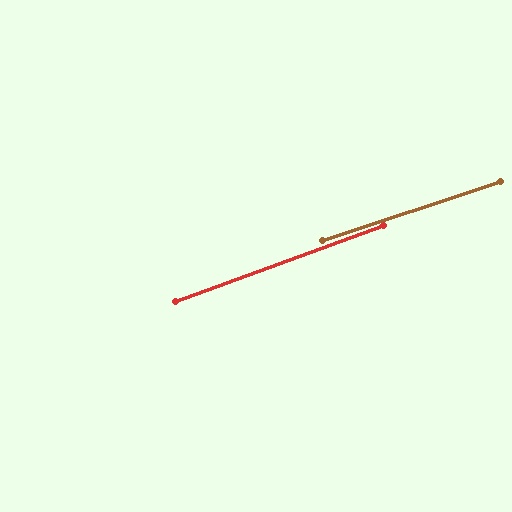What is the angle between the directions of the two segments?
Approximately 2 degrees.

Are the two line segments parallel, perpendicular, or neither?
Parallel — their directions differ by only 1.8°.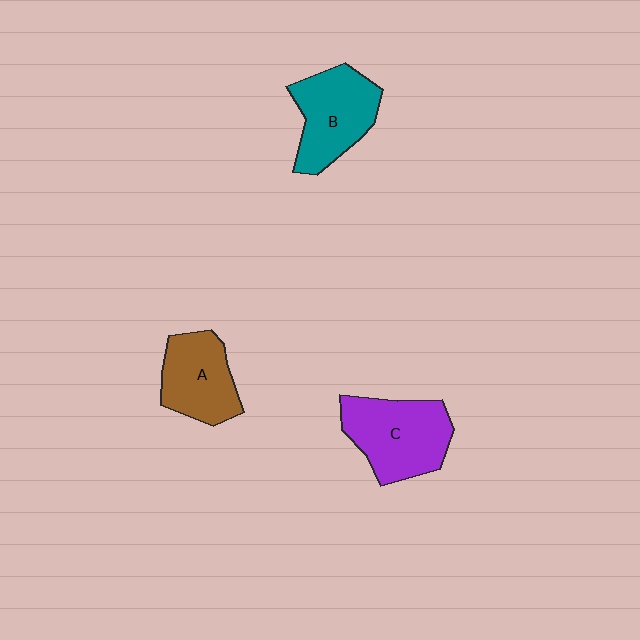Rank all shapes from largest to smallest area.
From largest to smallest: C (purple), B (teal), A (brown).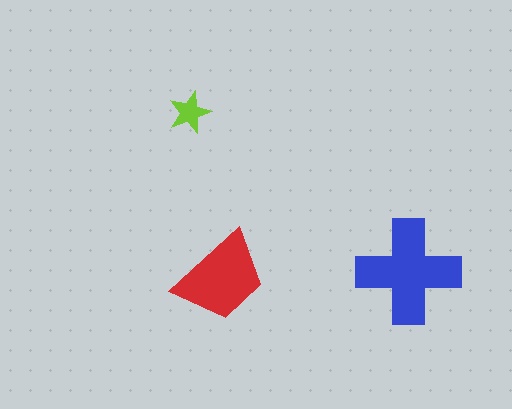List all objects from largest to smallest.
The blue cross, the red trapezoid, the lime star.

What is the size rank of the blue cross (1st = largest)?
1st.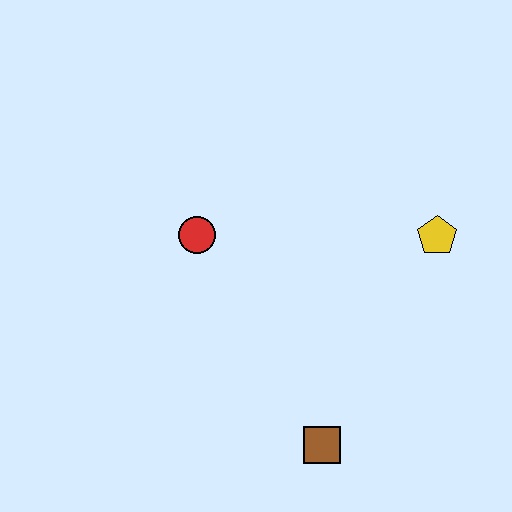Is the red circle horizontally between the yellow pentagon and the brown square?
No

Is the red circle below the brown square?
No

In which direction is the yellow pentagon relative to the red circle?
The yellow pentagon is to the right of the red circle.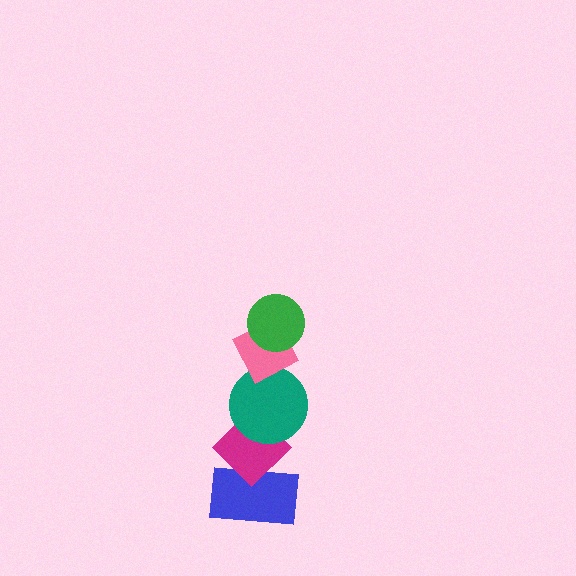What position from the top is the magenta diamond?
The magenta diamond is 4th from the top.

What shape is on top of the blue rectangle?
The magenta diamond is on top of the blue rectangle.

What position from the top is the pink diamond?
The pink diamond is 2nd from the top.